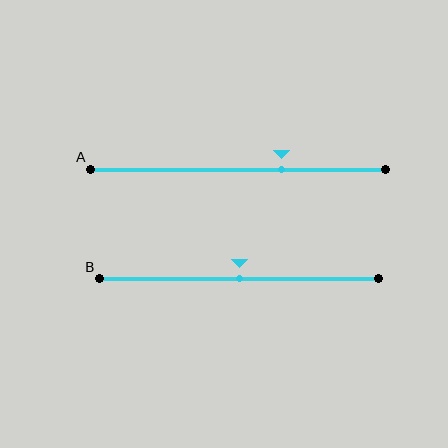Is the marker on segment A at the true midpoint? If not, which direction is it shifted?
No, the marker on segment A is shifted to the right by about 15% of the segment length.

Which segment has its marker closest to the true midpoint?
Segment B has its marker closest to the true midpoint.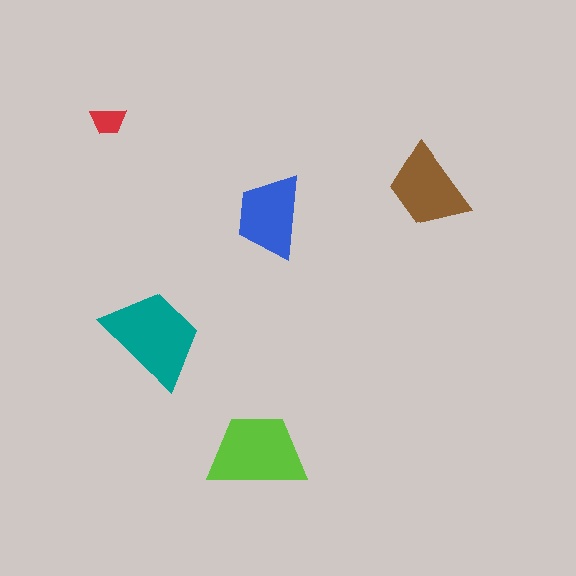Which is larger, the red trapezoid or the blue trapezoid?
The blue one.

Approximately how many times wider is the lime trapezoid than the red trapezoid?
About 2.5 times wider.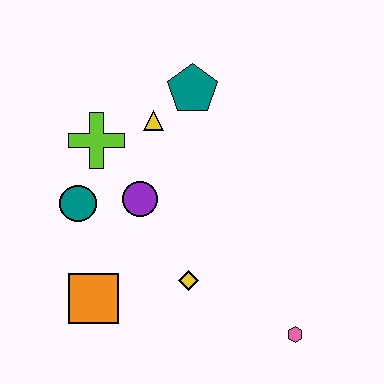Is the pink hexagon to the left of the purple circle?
No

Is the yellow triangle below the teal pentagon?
Yes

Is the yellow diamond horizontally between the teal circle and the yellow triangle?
No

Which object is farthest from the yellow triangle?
The pink hexagon is farthest from the yellow triangle.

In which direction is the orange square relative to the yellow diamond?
The orange square is to the left of the yellow diamond.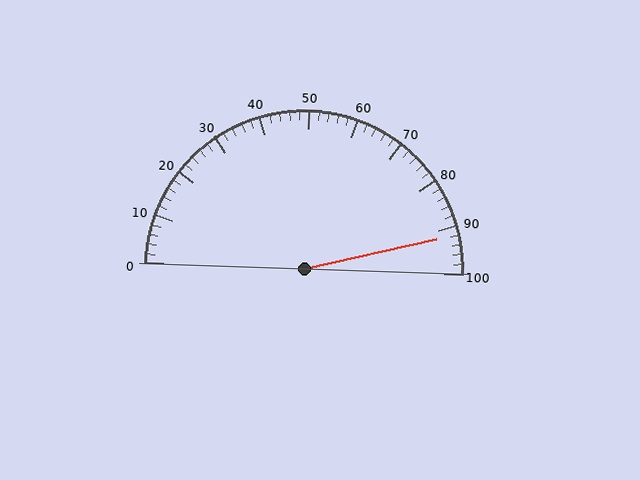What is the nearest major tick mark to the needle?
The nearest major tick mark is 90.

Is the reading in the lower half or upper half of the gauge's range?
The reading is in the upper half of the range (0 to 100).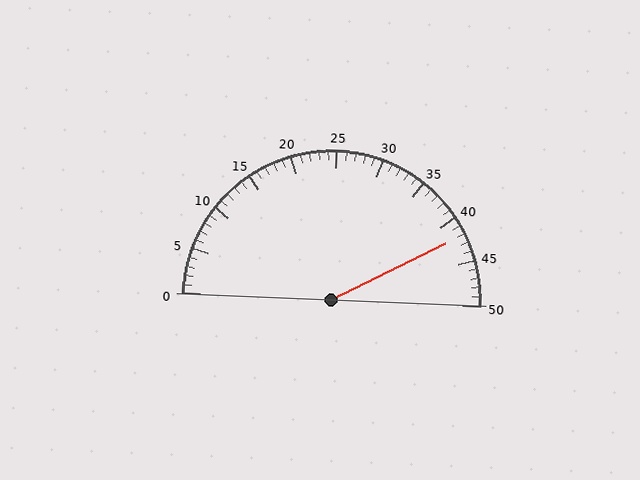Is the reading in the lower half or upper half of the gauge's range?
The reading is in the upper half of the range (0 to 50).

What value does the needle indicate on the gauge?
The needle indicates approximately 42.